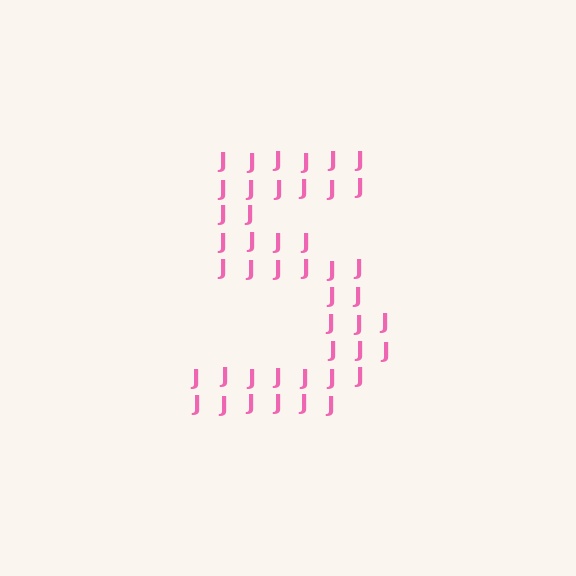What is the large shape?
The large shape is the digit 5.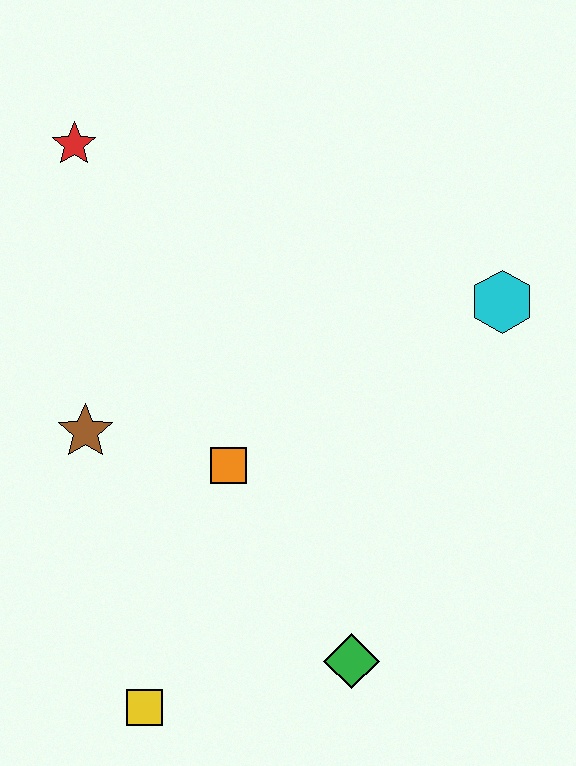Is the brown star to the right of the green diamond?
No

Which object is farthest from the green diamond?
The red star is farthest from the green diamond.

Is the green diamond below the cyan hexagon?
Yes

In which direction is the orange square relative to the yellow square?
The orange square is above the yellow square.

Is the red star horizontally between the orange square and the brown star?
No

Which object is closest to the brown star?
The orange square is closest to the brown star.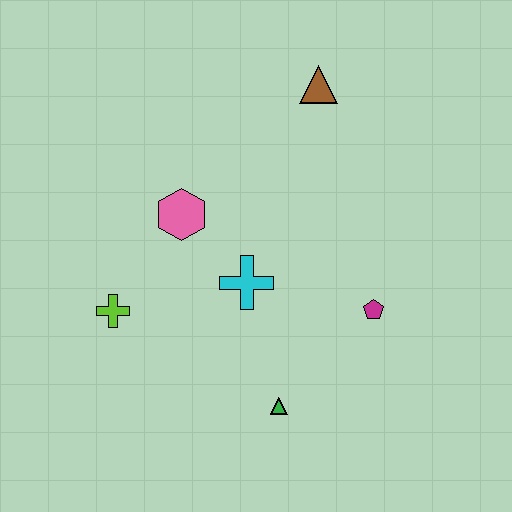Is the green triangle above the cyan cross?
No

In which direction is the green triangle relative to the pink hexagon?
The green triangle is below the pink hexagon.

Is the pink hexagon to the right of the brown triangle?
No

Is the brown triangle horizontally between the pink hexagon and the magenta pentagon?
Yes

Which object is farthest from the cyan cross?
The brown triangle is farthest from the cyan cross.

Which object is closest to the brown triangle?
The pink hexagon is closest to the brown triangle.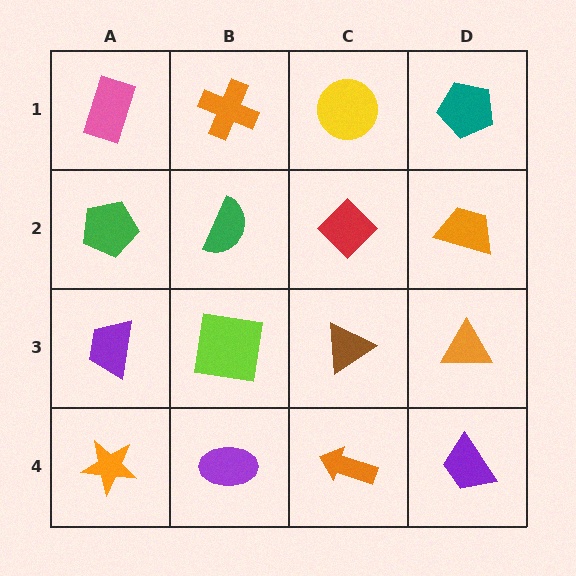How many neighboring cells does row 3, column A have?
3.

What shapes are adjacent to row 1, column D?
An orange trapezoid (row 2, column D), a yellow circle (row 1, column C).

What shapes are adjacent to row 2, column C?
A yellow circle (row 1, column C), a brown triangle (row 3, column C), a green semicircle (row 2, column B), an orange trapezoid (row 2, column D).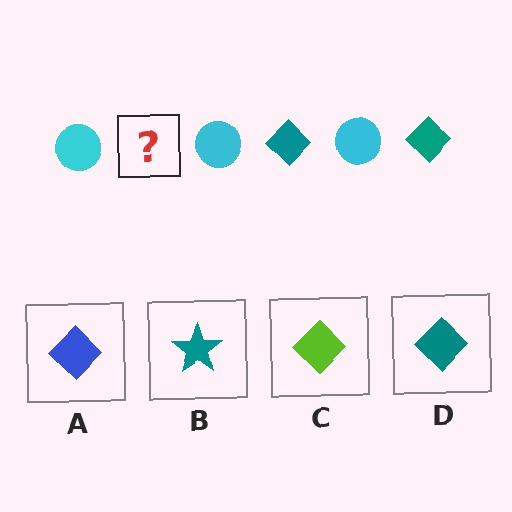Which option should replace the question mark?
Option D.